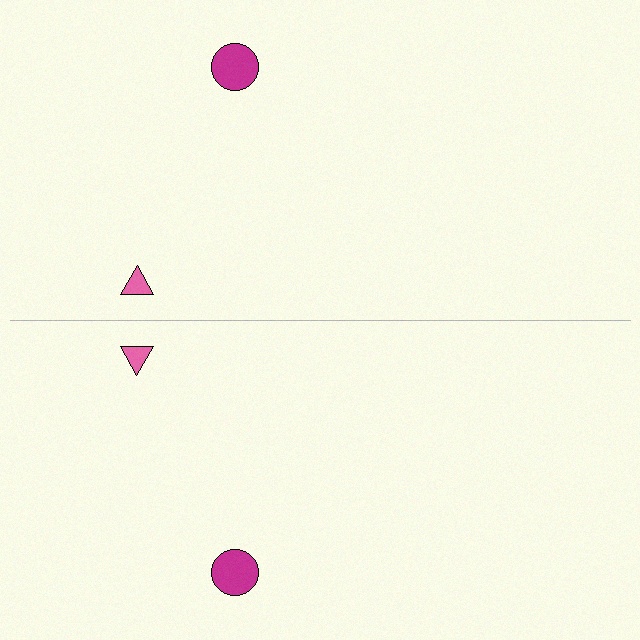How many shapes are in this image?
There are 4 shapes in this image.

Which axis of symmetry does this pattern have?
The pattern has a horizontal axis of symmetry running through the center of the image.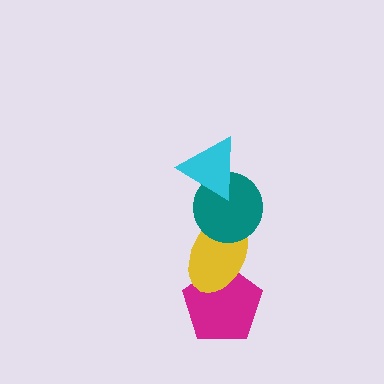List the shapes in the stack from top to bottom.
From top to bottom: the cyan triangle, the teal circle, the yellow ellipse, the magenta pentagon.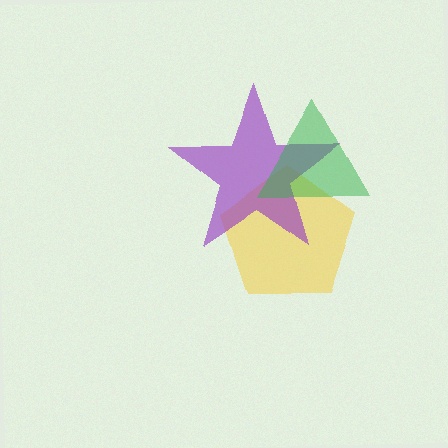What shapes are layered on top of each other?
The layered shapes are: a yellow pentagon, a purple star, a green triangle.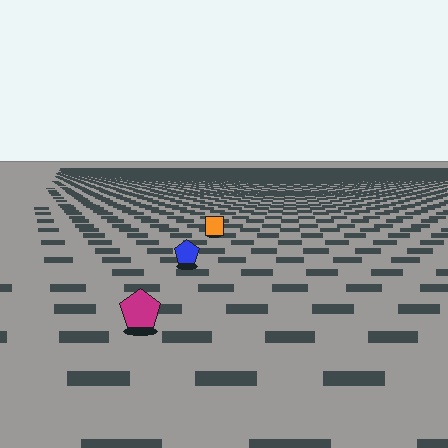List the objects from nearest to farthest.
From nearest to farthest: the magenta pentagon, the blue pentagon, the orange square.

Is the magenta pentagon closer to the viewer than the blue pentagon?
Yes. The magenta pentagon is closer — you can tell from the texture gradient: the ground texture is coarser near it.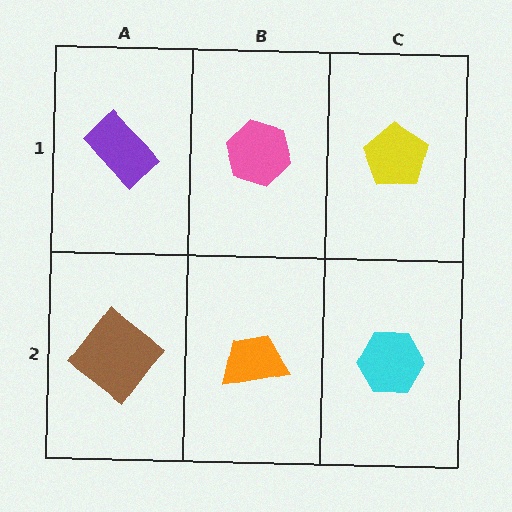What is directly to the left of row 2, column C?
An orange trapezoid.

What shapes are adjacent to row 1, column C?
A cyan hexagon (row 2, column C), a pink hexagon (row 1, column B).